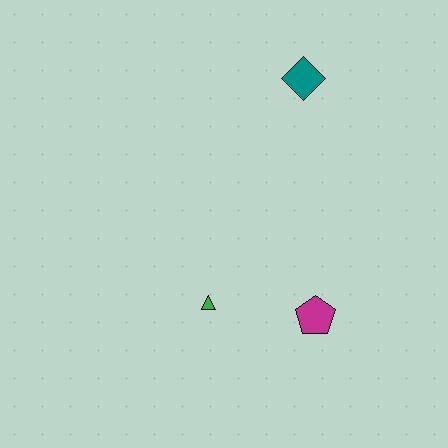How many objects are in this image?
There are 3 objects.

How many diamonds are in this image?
There is 1 diamond.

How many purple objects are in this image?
There are no purple objects.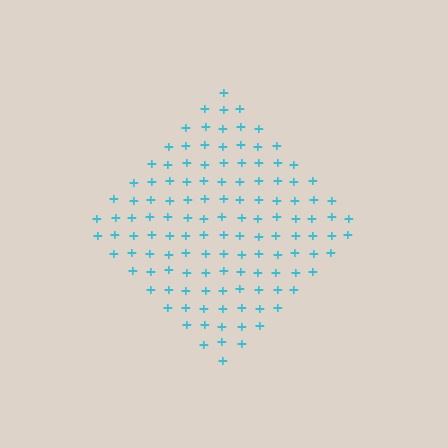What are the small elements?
The small elements are plus signs.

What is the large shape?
The large shape is a diamond.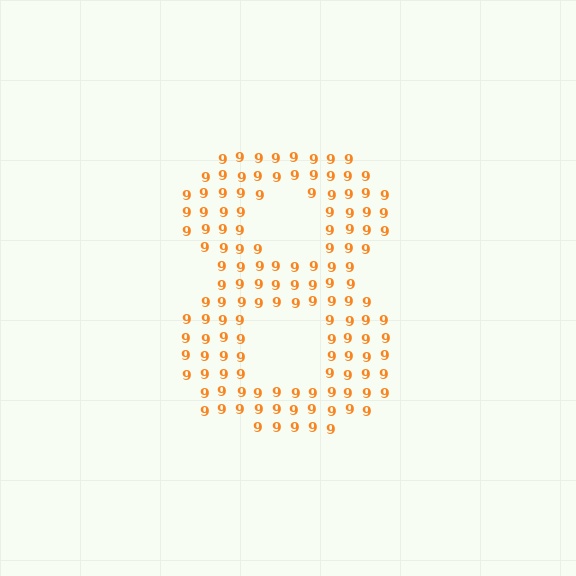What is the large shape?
The large shape is the digit 8.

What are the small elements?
The small elements are digit 9's.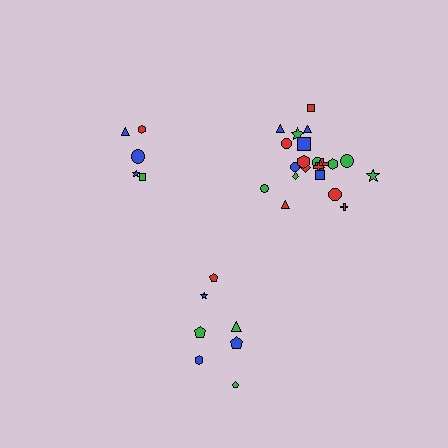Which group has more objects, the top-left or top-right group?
The top-right group.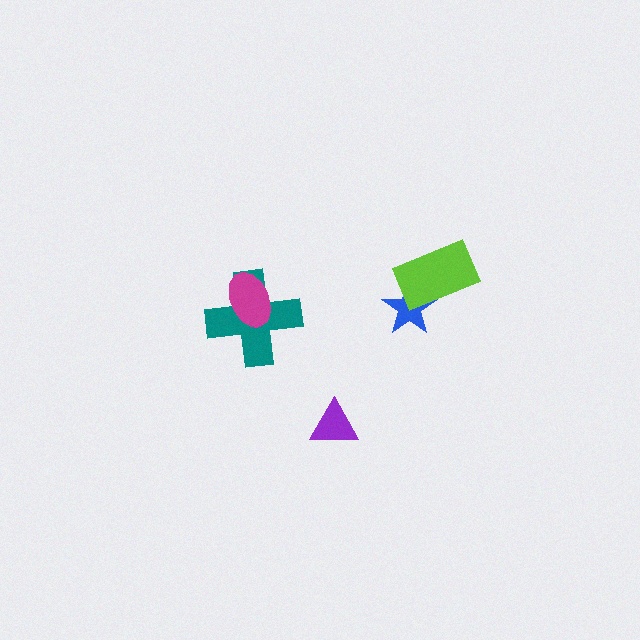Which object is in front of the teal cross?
The magenta ellipse is in front of the teal cross.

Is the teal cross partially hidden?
Yes, it is partially covered by another shape.